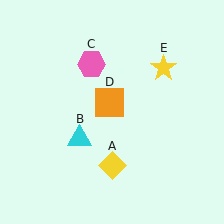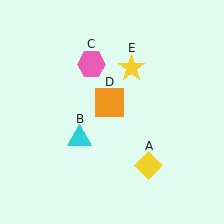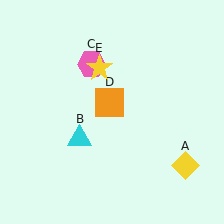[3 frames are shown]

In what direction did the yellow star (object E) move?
The yellow star (object E) moved left.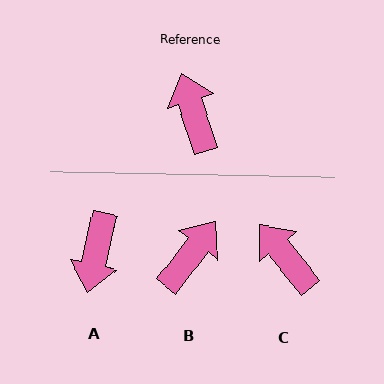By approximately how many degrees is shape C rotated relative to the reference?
Approximately 21 degrees counter-clockwise.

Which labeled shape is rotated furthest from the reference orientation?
A, about 150 degrees away.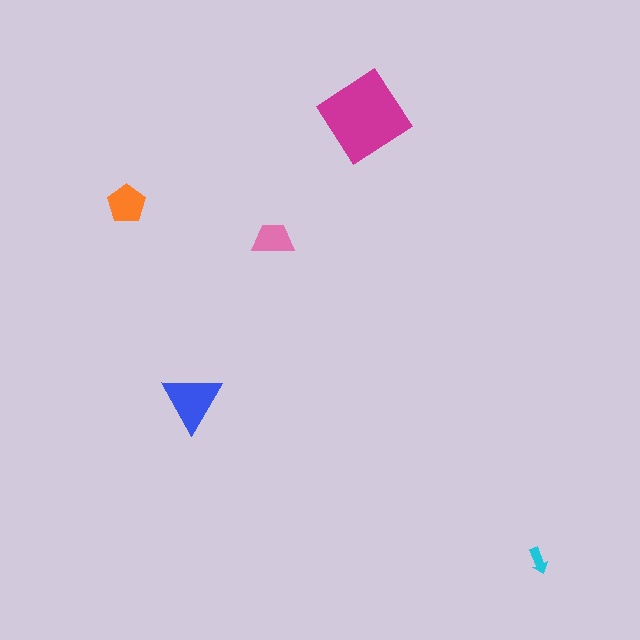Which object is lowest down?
The cyan arrow is bottommost.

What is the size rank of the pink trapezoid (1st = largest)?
4th.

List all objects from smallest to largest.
The cyan arrow, the pink trapezoid, the orange pentagon, the blue triangle, the magenta diamond.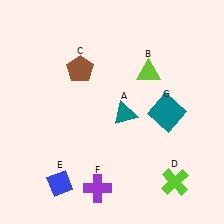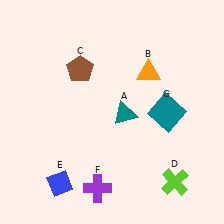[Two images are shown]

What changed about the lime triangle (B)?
In Image 1, B is lime. In Image 2, it changed to orange.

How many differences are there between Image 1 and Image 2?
There is 1 difference between the two images.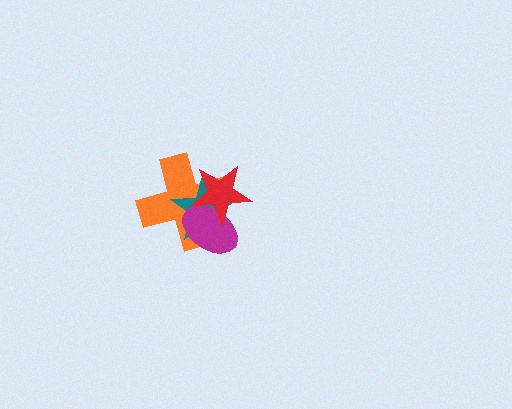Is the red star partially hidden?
No, no other shape covers it.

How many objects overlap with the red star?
3 objects overlap with the red star.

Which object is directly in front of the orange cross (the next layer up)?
The teal star is directly in front of the orange cross.